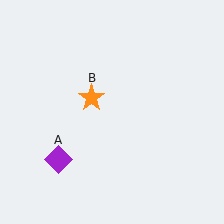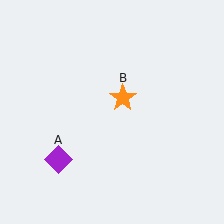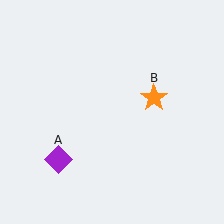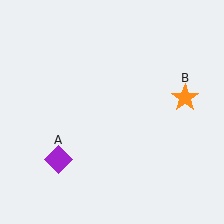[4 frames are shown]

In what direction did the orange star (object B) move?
The orange star (object B) moved right.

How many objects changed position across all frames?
1 object changed position: orange star (object B).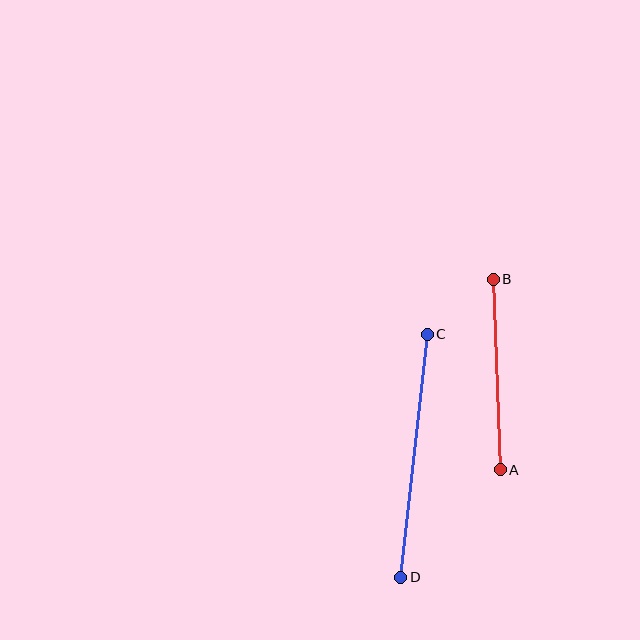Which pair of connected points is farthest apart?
Points C and D are farthest apart.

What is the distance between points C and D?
The distance is approximately 245 pixels.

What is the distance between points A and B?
The distance is approximately 191 pixels.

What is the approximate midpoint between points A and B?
The midpoint is at approximately (497, 374) pixels.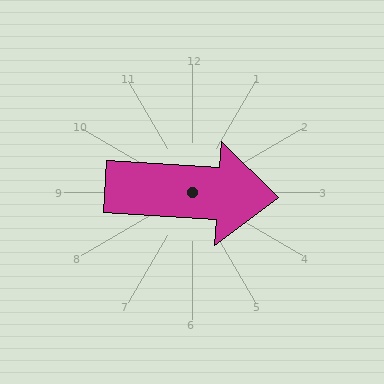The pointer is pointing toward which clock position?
Roughly 3 o'clock.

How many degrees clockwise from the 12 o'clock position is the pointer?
Approximately 93 degrees.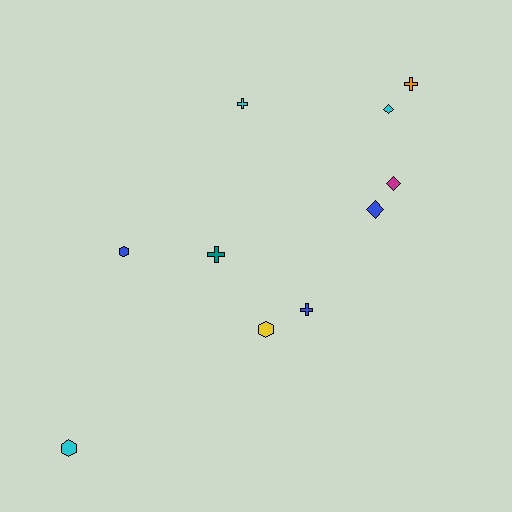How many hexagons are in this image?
There are 3 hexagons.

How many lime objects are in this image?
There are no lime objects.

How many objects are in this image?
There are 10 objects.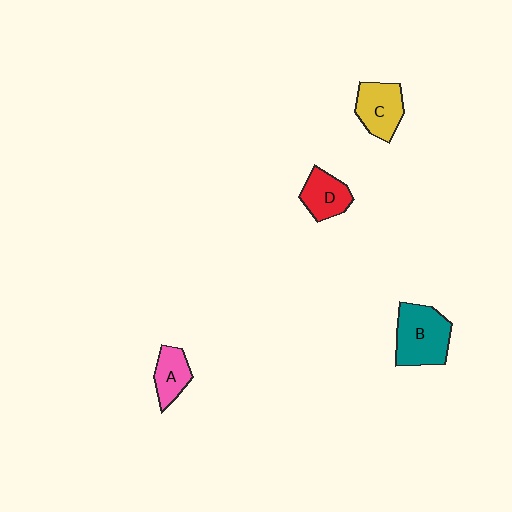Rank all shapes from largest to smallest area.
From largest to smallest: B (teal), C (yellow), D (red), A (pink).